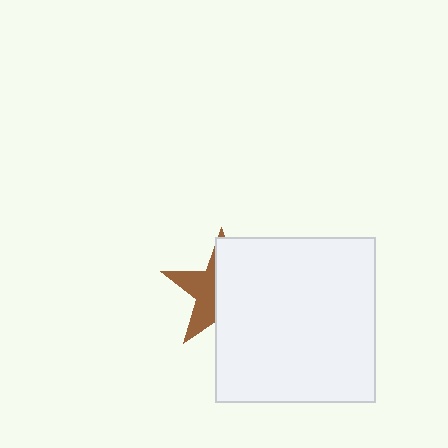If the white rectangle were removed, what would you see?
You would see the complete brown star.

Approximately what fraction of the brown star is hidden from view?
Roughly 59% of the brown star is hidden behind the white rectangle.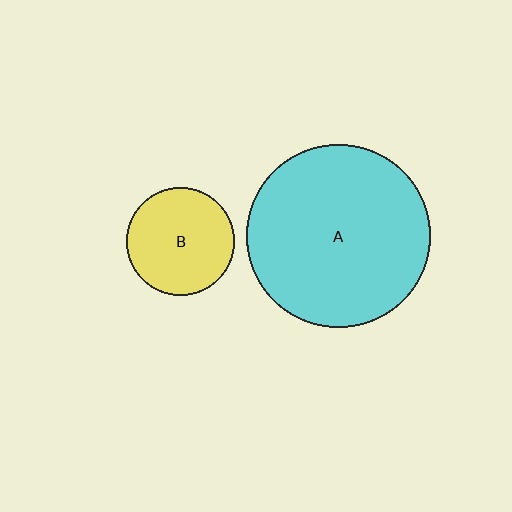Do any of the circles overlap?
No, none of the circles overlap.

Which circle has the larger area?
Circle A (cyan).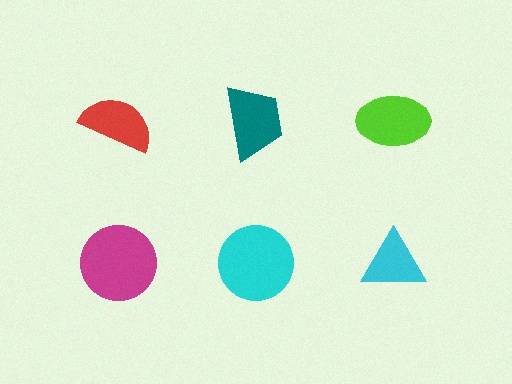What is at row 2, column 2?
A cyan circle.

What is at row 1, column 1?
A red semicircle.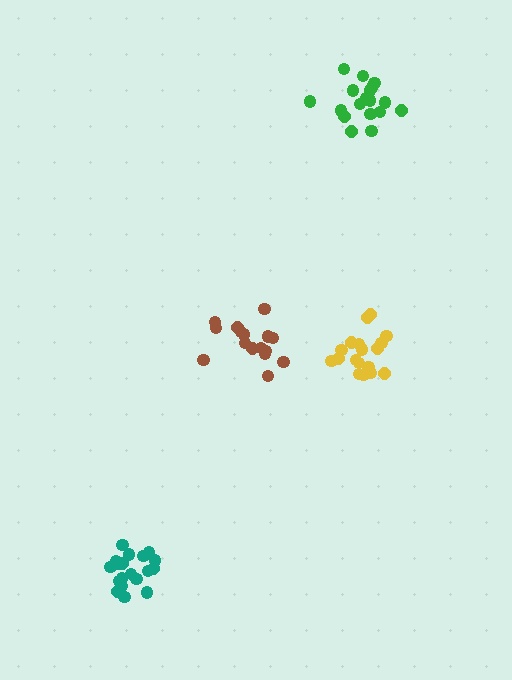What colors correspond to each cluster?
The clusters are colored: yellow, teal, green, brown.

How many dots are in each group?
Group 1: 18 dots, Group 2: 19 dots, Group 3: 18 dots, Group 4: 16 dots (71 total).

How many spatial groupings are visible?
There are 4 spatial groupings.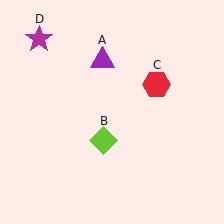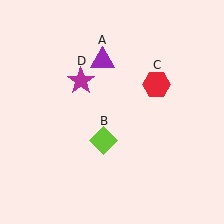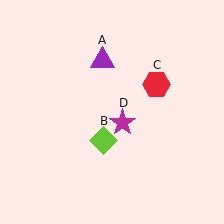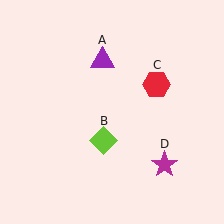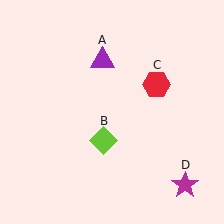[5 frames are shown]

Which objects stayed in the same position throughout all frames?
Purple triangle (object A) and lime diamond (object B) and red hexagon (object C) remained stationary.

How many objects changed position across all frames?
1 object changed position: magenta star (object D).